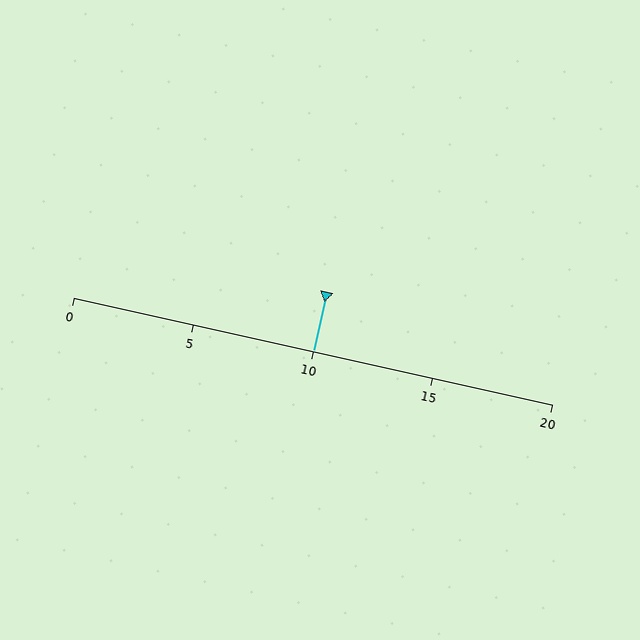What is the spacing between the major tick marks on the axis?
The major ticks are spaced 5 apart.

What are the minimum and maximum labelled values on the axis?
The axis runs from 0 to 20.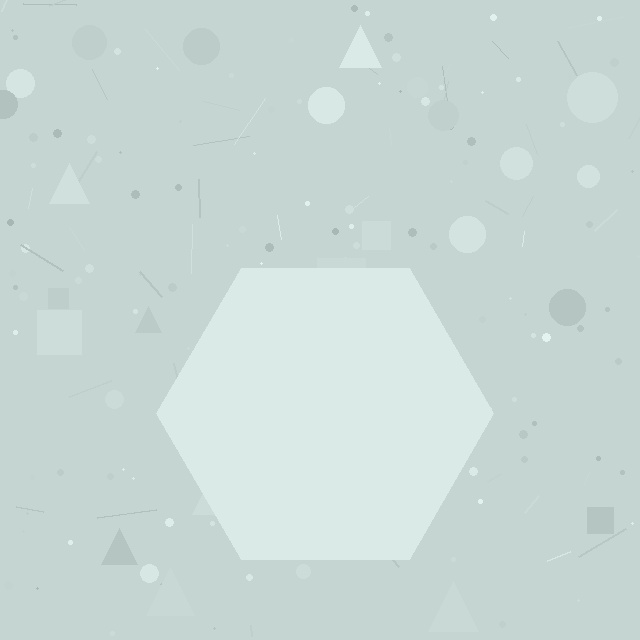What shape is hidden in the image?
A hexagon is hidden in the image.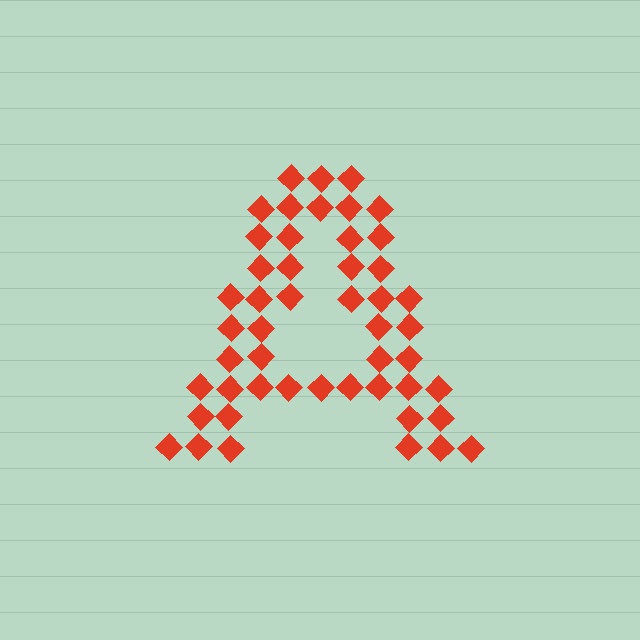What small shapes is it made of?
It is made of small diamonds.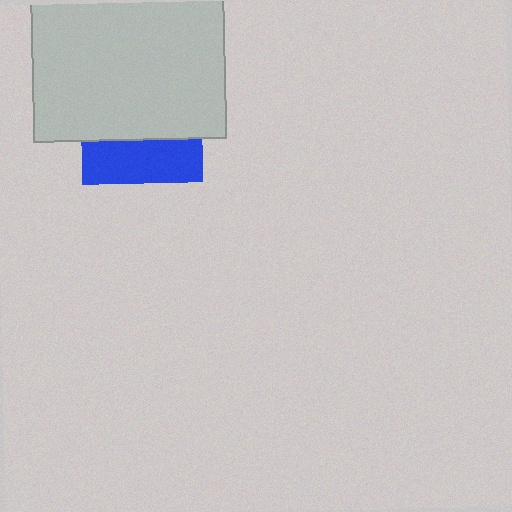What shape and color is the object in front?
The object in front is a light gray rectangle.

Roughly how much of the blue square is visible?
A small part of it is visible (roughly 36%).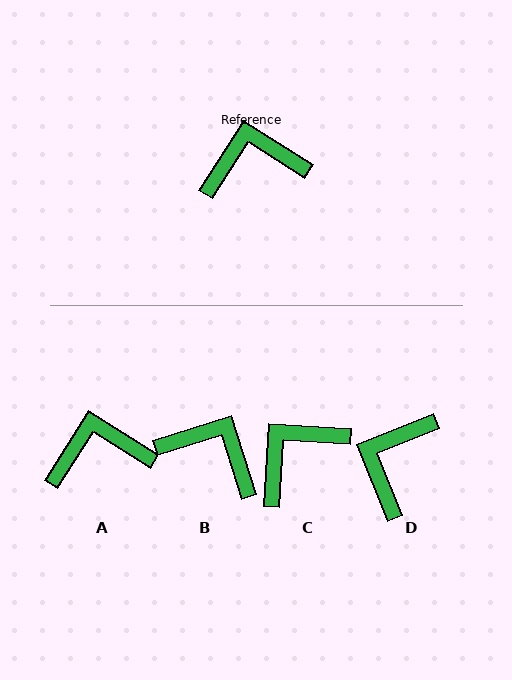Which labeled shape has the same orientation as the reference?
A.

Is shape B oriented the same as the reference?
No, it is off by about 40 degrees.